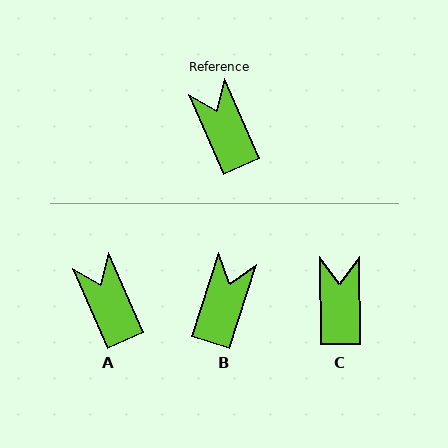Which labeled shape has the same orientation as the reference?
A.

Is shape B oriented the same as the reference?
No, it is off by about 41 degrees.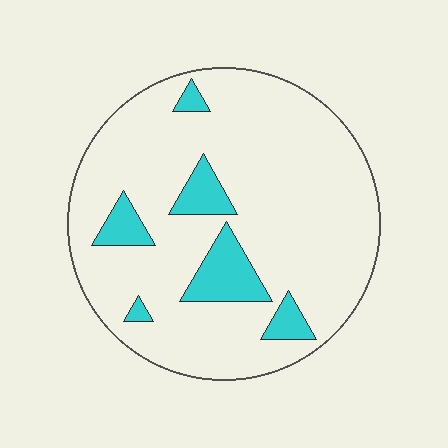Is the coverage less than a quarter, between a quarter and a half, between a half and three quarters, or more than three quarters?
Less than a quarter.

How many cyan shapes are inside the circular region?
6.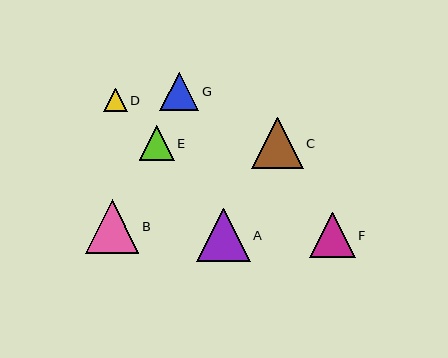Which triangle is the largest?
Triangle A is the largest with a size of approximately 54 pixels.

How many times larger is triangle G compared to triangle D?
Triangle G is approximately 1.7 times the size of triangle D.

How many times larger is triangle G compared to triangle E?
Triangle G is approximately 1.1 times the size of triangle E.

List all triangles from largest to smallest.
From largest to smallest: A, B, C, F, G, E, D.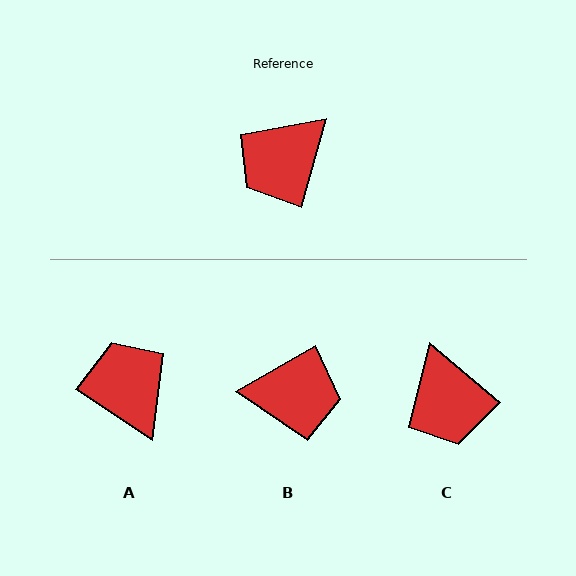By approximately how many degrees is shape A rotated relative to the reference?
Approximately 108 degrees clockwise.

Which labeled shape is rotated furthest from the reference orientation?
B, about 135 degrees away.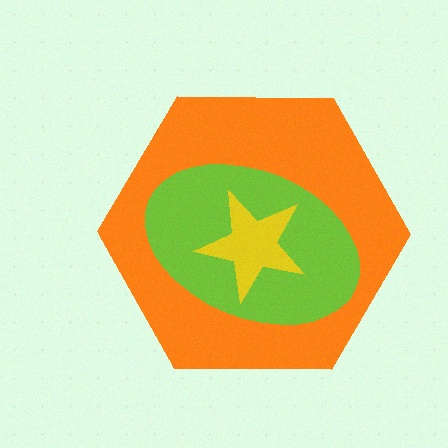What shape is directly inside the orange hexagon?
The lime ellipse.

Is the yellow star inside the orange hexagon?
Yes.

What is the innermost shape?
The yellow star.